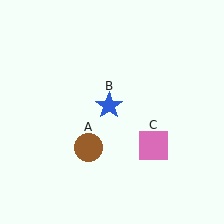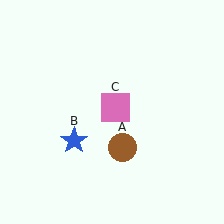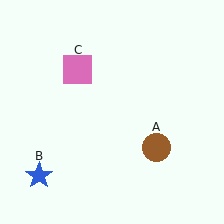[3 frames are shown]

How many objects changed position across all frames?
3 objects changed position: brown circle (object A), blue star (object B), pink square (object C).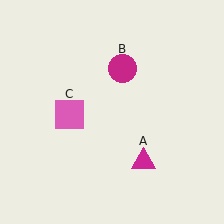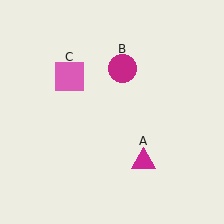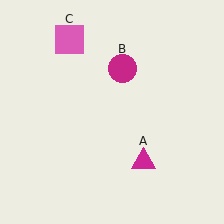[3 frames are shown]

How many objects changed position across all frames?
1 object changed position: pink square (object C).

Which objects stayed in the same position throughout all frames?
Magenta triangle (object A) and magenta circle (object B) remained stationary.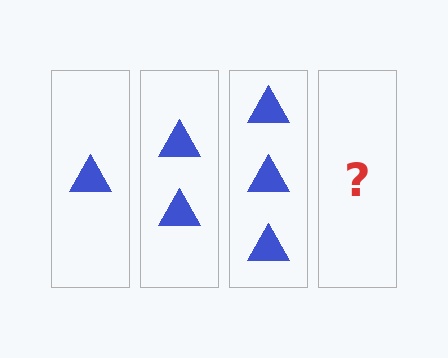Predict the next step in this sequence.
The next step is 4 triangles.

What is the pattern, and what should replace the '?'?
The pattern is that each step adds one more triangle. The '?' should be 4 triangles.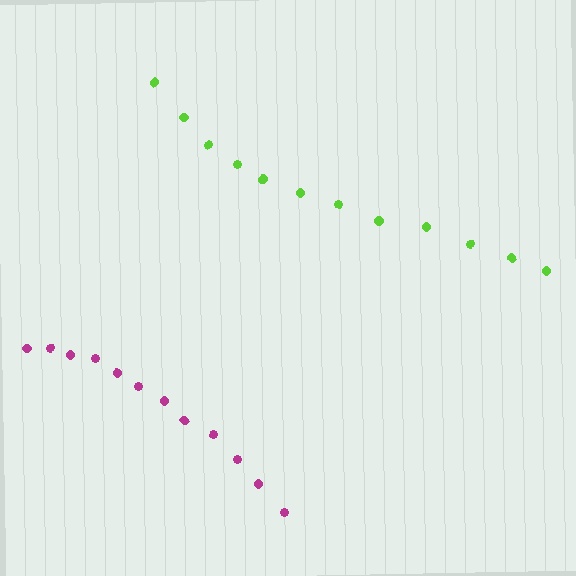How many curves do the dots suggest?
There are 2 distinct paths.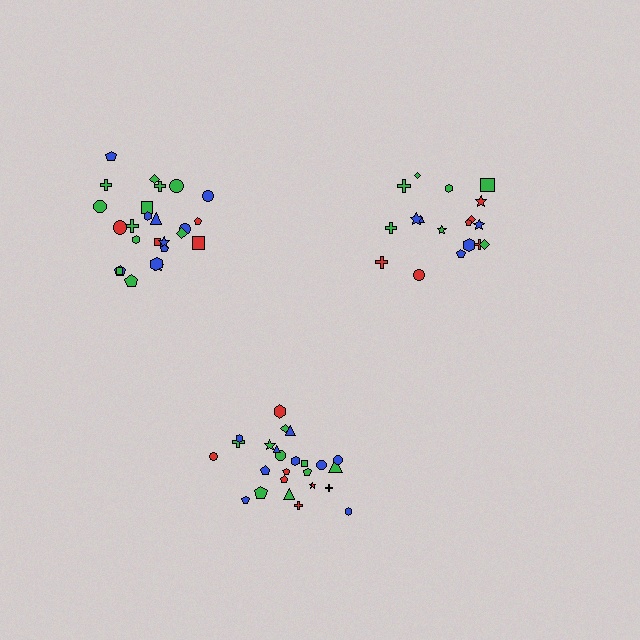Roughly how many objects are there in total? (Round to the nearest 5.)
Roughly 70 objects in total.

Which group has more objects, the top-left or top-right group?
The top-left group.